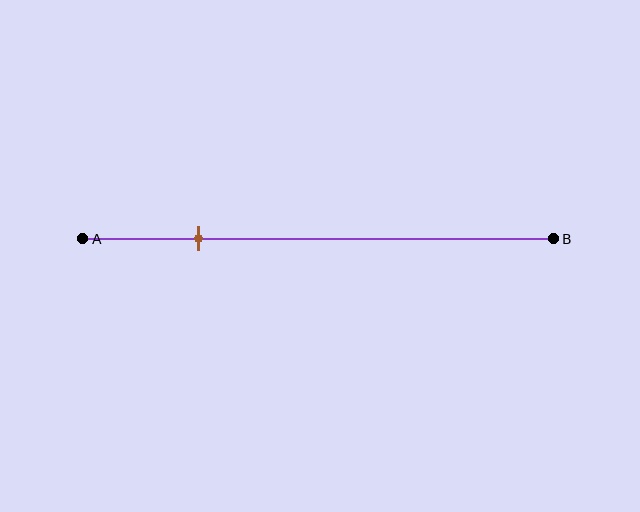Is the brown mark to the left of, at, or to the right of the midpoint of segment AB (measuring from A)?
The brown mark is to the left of the midpoint of segment AB.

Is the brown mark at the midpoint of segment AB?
No, the mark is at about 25% from A, not at the 50% midpoint.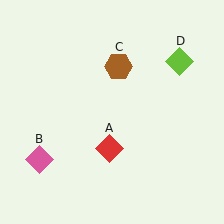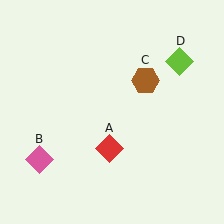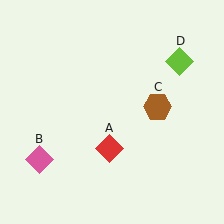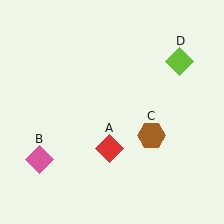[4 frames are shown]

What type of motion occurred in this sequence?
The brown hexagon (object C) rotated clockwise around the center of the scene.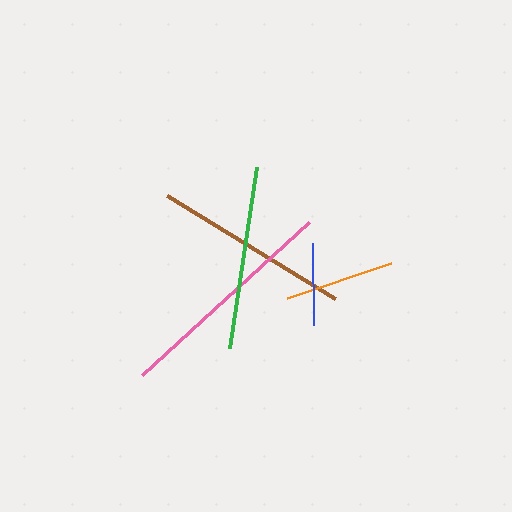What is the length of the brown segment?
The brown segment is approximately 197 pixels long.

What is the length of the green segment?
The green segment is approximately 183 pixels long.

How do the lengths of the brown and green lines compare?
The brown and green lines are approximately the same length.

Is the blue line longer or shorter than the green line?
The green line is longer than the blue line.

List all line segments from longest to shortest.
From longest to shortest: pink, brown, green, orange, blue.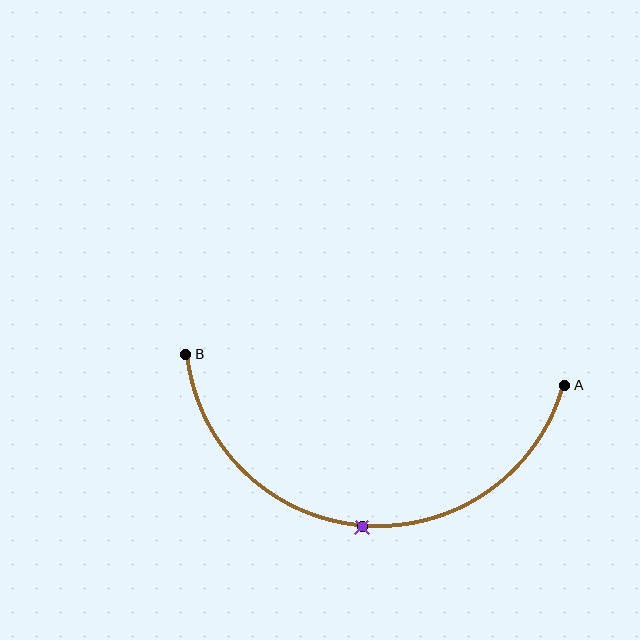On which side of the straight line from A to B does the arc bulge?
The arc bulges below the straight line connecting A and B.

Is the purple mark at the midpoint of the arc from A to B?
Yes. The purple mark lies on the arc at equal arc-length from both A and B — it is the arc midpoint.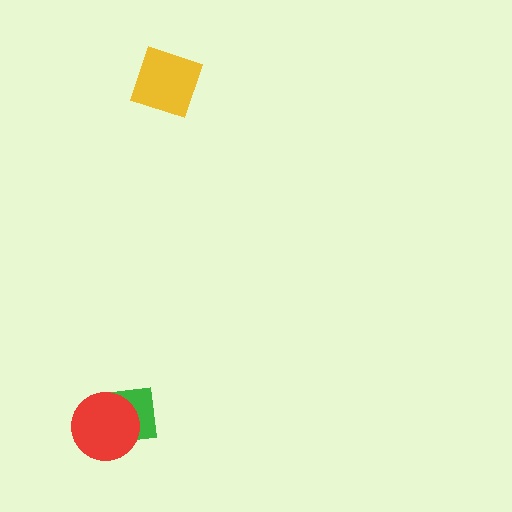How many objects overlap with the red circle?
1 object overlaps with the red circle.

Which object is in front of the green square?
The red circle is in front of the green square.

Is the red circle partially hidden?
No, no other shape covers it.